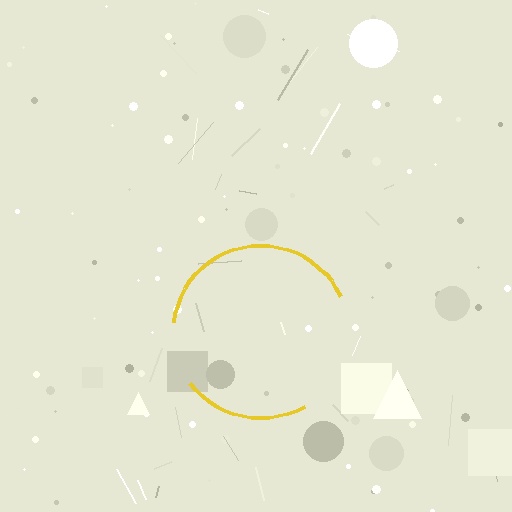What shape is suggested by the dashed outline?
The dashed outline suggests a circle.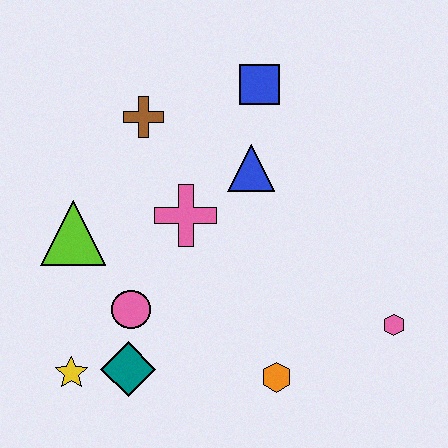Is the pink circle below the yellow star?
No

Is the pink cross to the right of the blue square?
No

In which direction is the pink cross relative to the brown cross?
The pink cross is below the brown cross.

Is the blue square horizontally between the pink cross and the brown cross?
No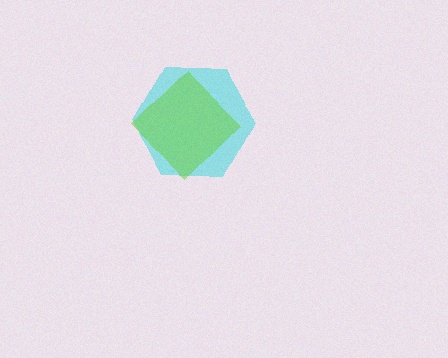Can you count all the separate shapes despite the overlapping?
Yes, there are 2 separate shapes.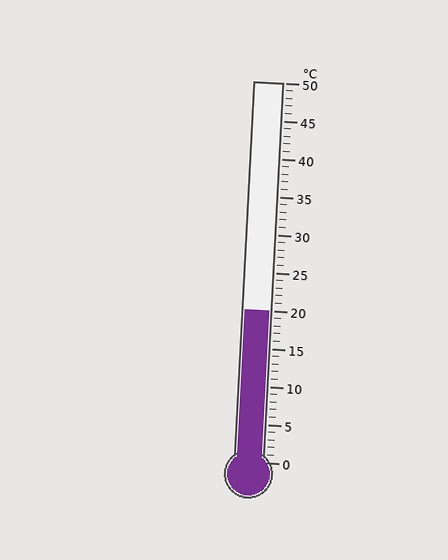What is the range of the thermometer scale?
The thermometer scale ranges from 0°C to 50°C.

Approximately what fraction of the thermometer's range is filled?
The thermometer is filled to approximately 40% of its range.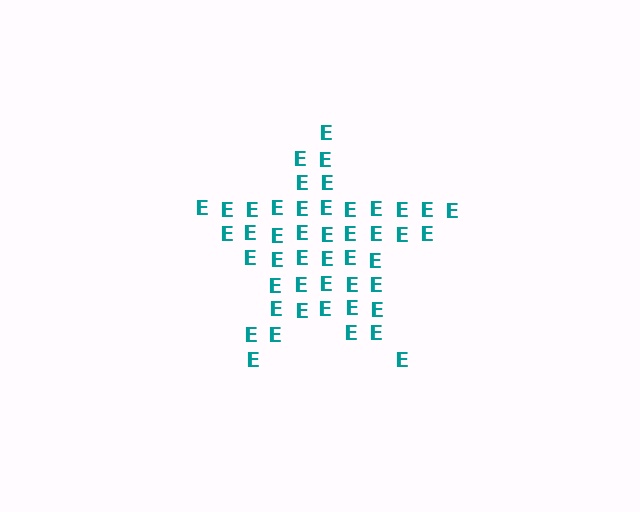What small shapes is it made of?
It is made of small letter E's.